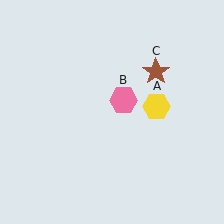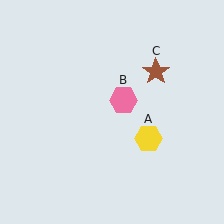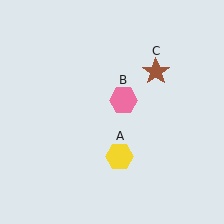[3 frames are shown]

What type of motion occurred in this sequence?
The yellow hexagon (object A) rotated clockwise around the center of the scene.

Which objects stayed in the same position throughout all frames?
Pink hexagon (object B) and brown star (object C) remained stationary.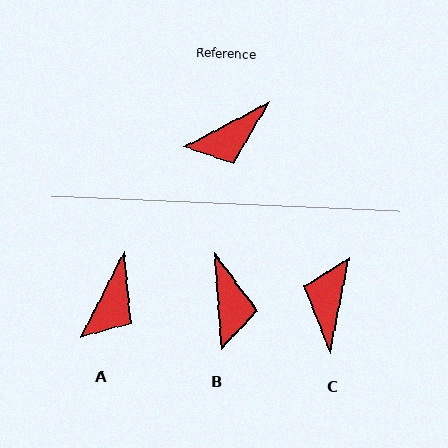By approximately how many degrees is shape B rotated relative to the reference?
Approximately 66 degrees counter-clockwise.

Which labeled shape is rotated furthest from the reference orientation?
C, about 129 degrees away.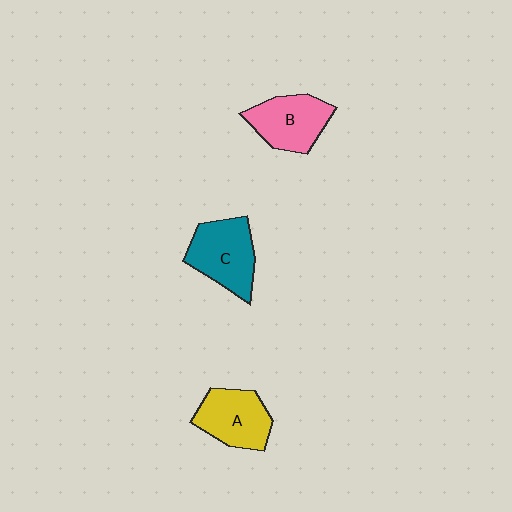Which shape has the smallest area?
Shape A (yellow).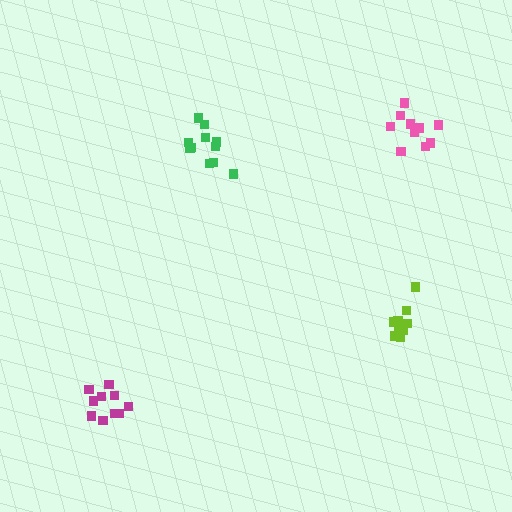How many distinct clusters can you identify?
There are 4 distinct clusters.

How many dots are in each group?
Group 1: 10 dots, Group 2: 11 dots, Group 3: 10 dots, Group 4: 10 dots (41 total).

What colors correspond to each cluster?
The clusters are colored: magenta, green, pink, lime.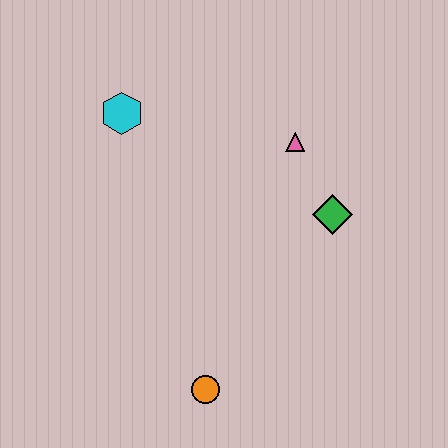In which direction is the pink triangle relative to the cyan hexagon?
The pink triangle is to the right of the cyan hexagon.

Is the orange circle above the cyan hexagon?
No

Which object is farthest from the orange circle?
The cyan hexagon is farthest from the orange circle.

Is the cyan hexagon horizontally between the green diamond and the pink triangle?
No